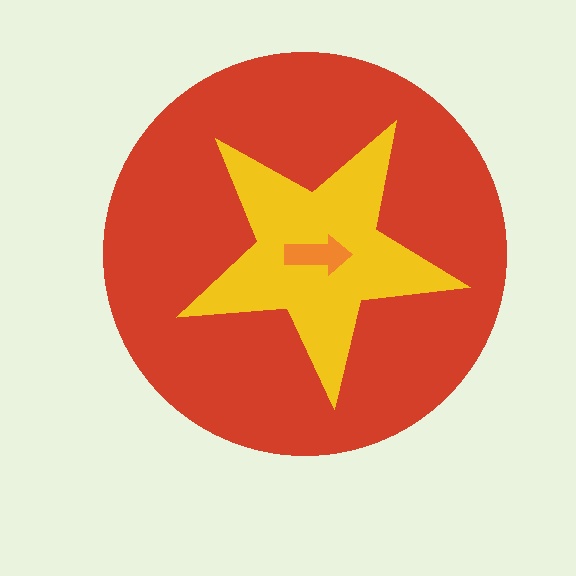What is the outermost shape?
The red circle.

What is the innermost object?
The orange arrow.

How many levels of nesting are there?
3.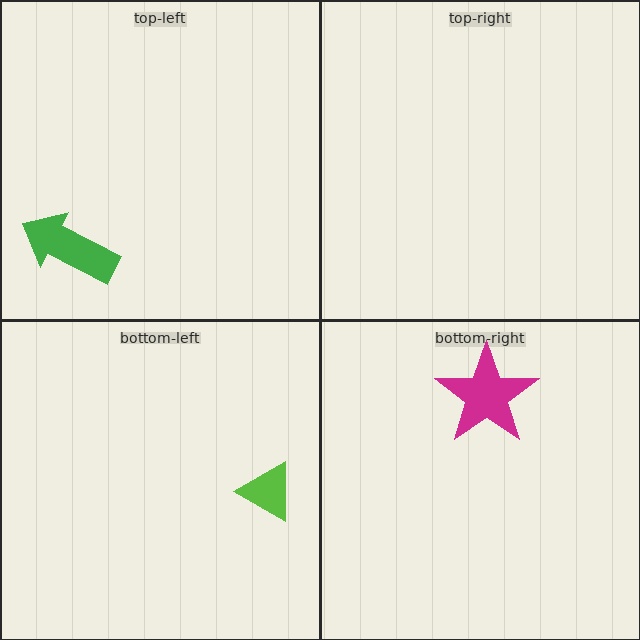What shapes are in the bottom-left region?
The lime triangle.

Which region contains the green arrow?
The top-left region.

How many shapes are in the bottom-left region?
1.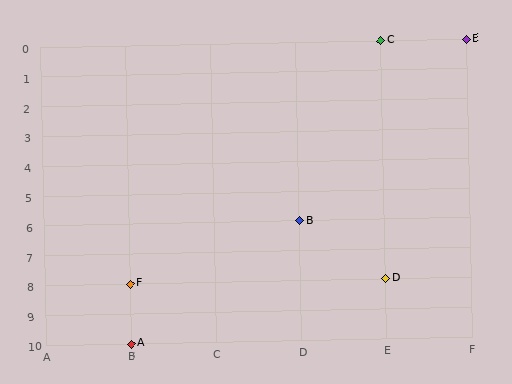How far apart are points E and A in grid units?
Points E and A are 4 columns and 10 rows apart (about 10.8 grid units diagonally).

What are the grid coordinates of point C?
Point C is at grid coordinates (E, 0).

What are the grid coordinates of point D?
Point D is at grid coordinates (E, 8).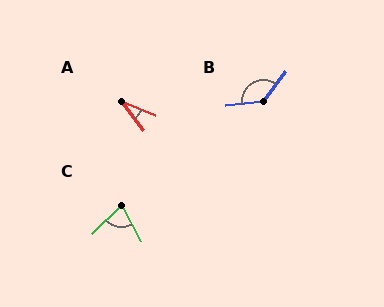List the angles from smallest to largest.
A (31°), C (74°), B (133°).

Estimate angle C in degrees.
Approximately 74 degrees.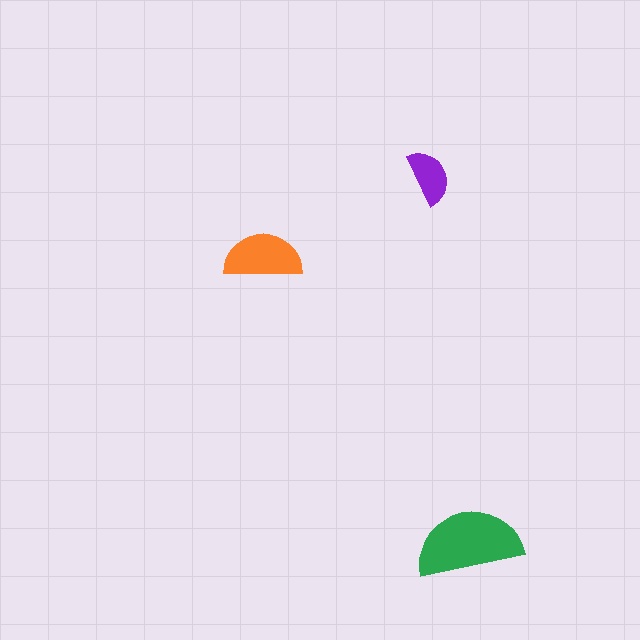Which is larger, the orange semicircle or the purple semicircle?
The orange one.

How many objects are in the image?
There are 3 objects in the image.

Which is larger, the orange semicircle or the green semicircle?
The green one.